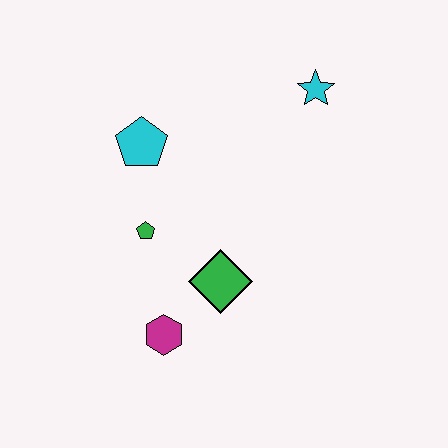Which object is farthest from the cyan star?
The magenta hexagon is farthest from the cyan star.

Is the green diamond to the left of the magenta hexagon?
No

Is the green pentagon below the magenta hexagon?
No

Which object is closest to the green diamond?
The magenta hexagon is closest to the green diamond.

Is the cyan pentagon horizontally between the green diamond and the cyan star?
No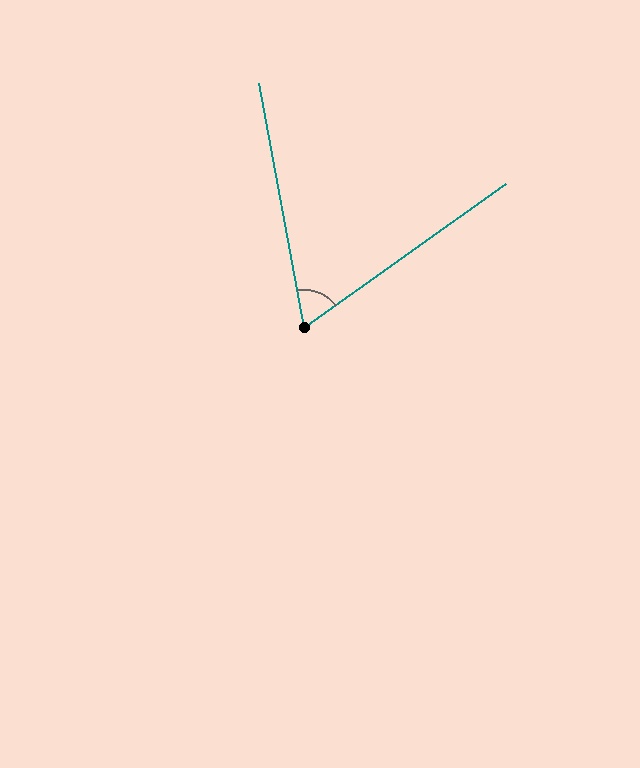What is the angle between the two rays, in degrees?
Approximately 65 degrees.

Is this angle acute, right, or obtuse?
It is acute.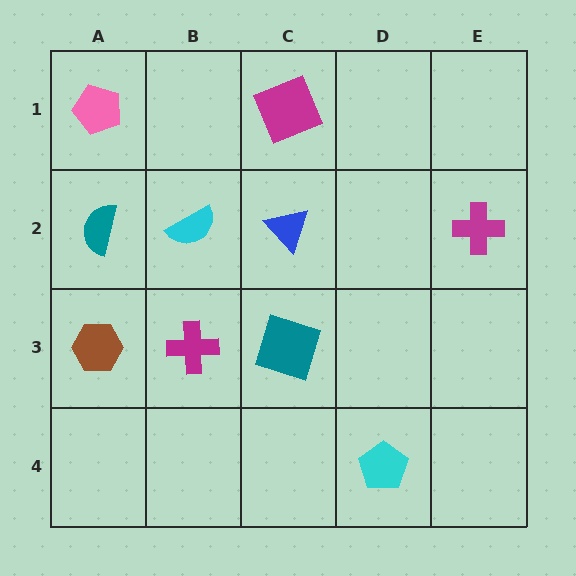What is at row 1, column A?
A pink pentagon.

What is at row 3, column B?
A magenta cross.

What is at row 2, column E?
A magenta cross.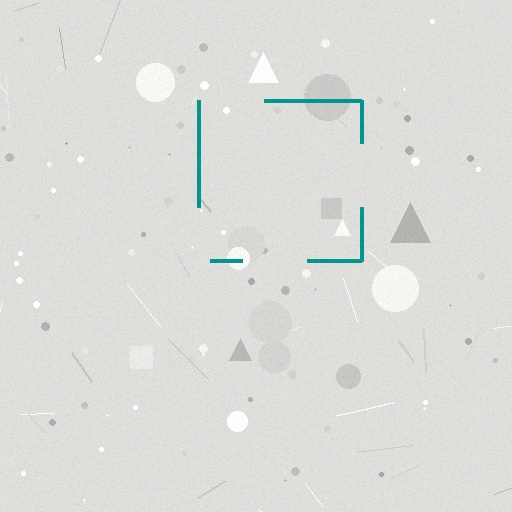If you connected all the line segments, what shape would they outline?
They would outline a square.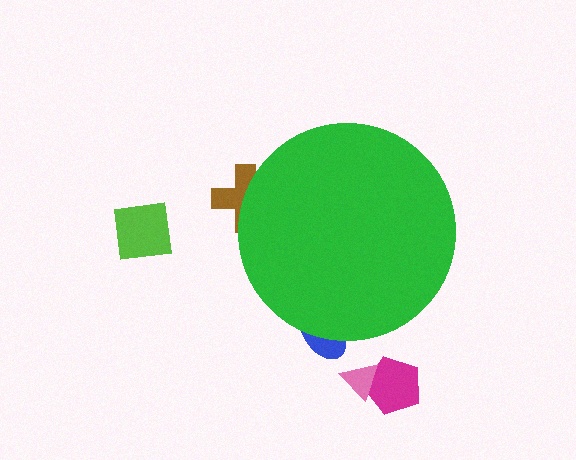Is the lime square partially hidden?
No, the lime square is fully visible.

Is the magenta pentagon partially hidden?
No, the magenta pentagon is fully visible.